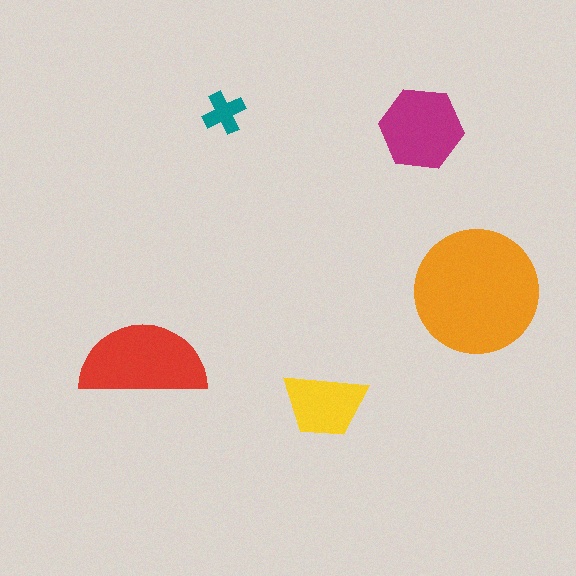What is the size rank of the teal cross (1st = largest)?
5th.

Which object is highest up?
The teal cross is topmost.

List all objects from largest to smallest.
The orange circle, the red semicircle, the magenta hexagon, the yellow trapezoid, the teal cross.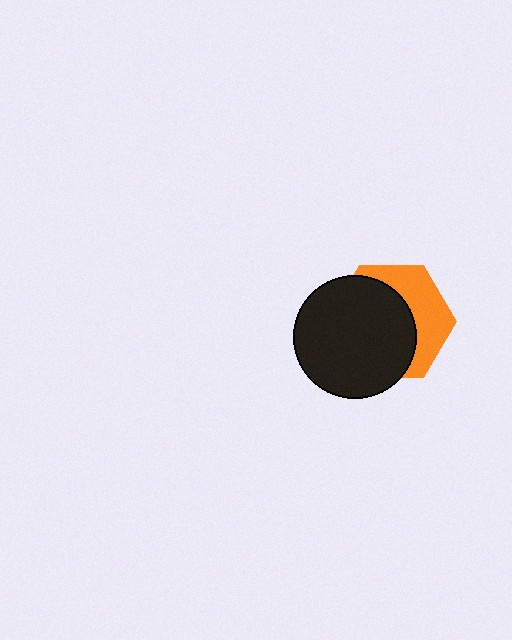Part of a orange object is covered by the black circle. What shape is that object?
It is a hexagon.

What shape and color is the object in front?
The object in front is a black circle.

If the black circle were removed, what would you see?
You would see the complete orange hexagon.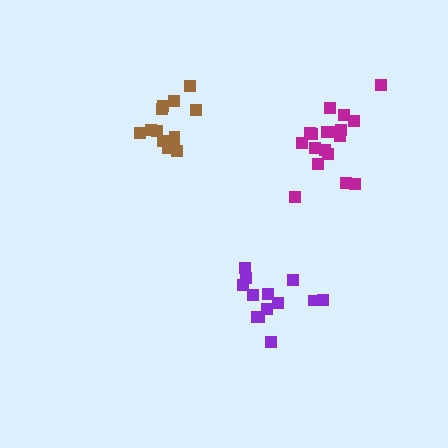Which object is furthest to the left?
The brown cluster is leftmost.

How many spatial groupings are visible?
There are 3 spatial groupings.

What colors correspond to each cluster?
The clusters are colored: purple, brown, magenta.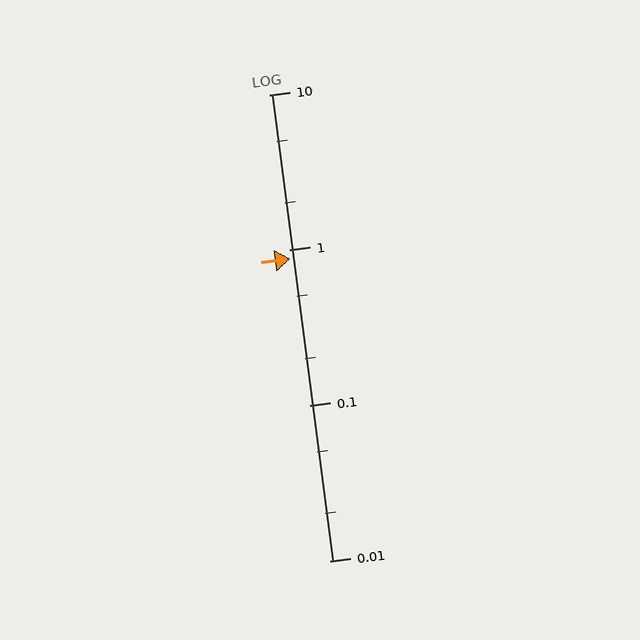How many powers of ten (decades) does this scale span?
The scale spans 3 decades, from 0.01 to 10.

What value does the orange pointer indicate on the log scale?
The pointer indicates approximately 0.88.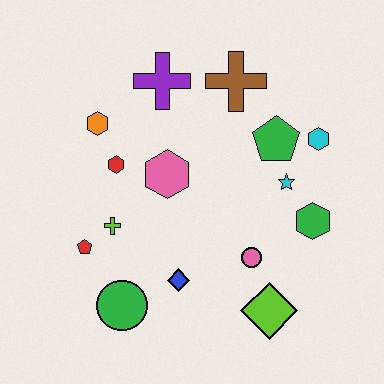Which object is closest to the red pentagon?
The lime cross is closest to the red pentagon.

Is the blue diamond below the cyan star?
Yes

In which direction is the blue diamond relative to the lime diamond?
The blue diamond is to the left of the lime diamond.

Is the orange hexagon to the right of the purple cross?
No